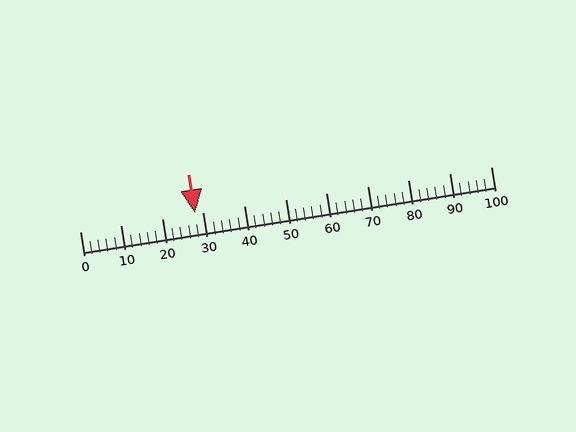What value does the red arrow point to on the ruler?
The red arrow points to approximately 28.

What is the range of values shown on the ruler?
The ruler shows values from 0 to 100.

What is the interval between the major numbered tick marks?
The major tick marks are spaced 10 units apart.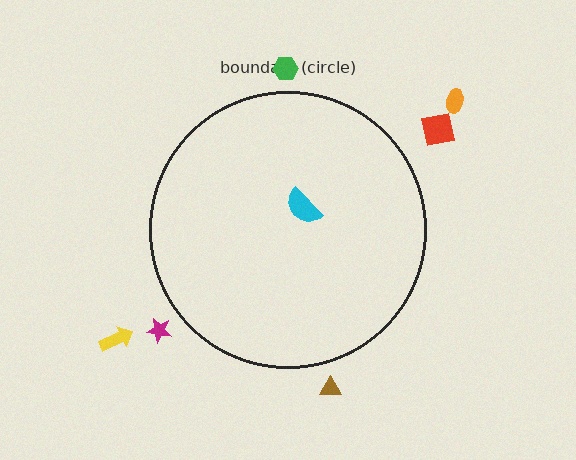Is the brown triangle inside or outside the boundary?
Outside.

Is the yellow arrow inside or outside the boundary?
Outside.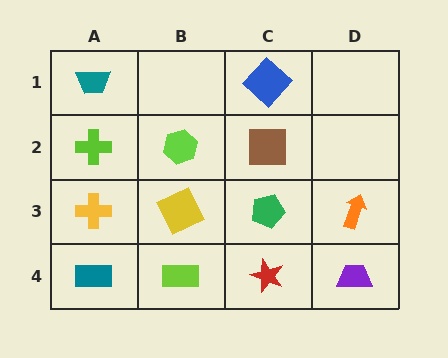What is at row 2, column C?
A brown square.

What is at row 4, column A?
A teal rectangle.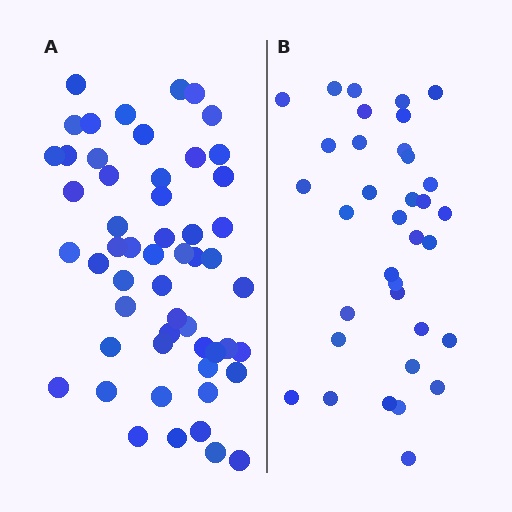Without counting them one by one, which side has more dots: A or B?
Region A (the left region) has more dots.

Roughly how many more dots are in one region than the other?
Region A has approximately 20 more dots than region B.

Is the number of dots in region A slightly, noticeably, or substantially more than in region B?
Region A has substantially more. The ratio is roughly 1.5 to 1.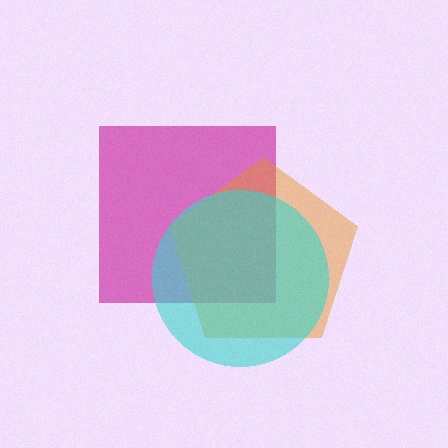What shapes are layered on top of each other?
The layered shapes are: a magenta square, an orange pentagon, a cyan circle.